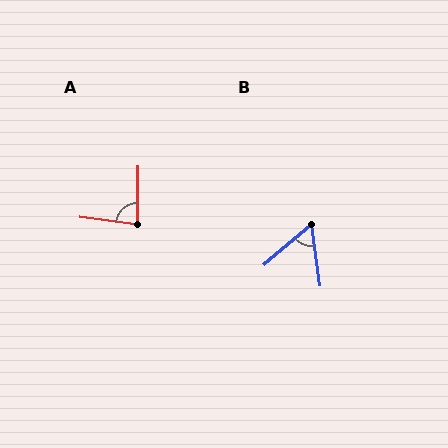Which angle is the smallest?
B, at approximately 57 degrees.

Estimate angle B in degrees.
Approximately 57 degrees.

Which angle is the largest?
A, at approximately 84 degrees.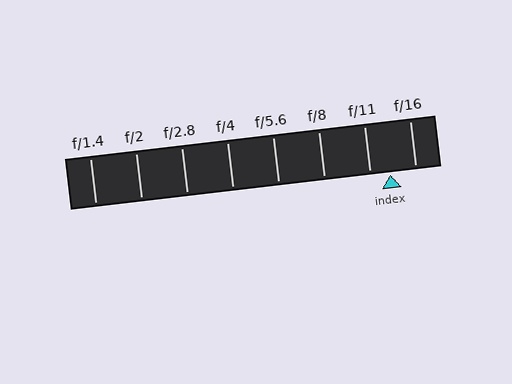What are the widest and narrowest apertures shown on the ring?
The widest aperture shown is f/1.4 and the narrowest is f/16.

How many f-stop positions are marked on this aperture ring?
There are 8 f-stop positions marked.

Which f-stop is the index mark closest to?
The index mark is closest to f/11.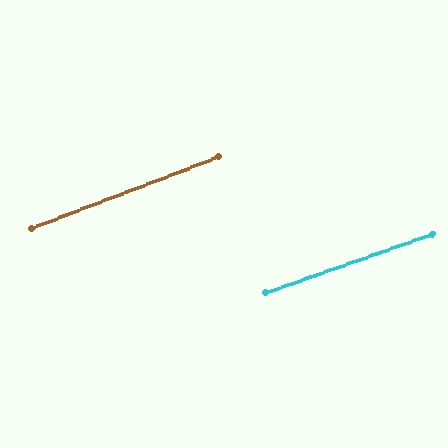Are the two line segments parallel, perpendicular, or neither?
Parallel — their directions differ by only 1.9°.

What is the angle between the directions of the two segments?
Approximately 2 degrees.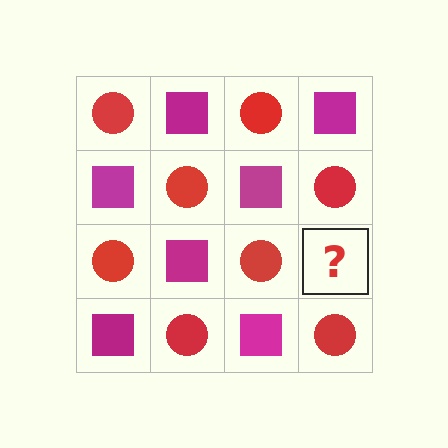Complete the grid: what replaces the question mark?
The question mark should be replaced with a magenta square.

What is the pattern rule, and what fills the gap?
The rule is that it alternates red circle and magenta square in a checkerboard pattern. The gap should be filled with a magenta square.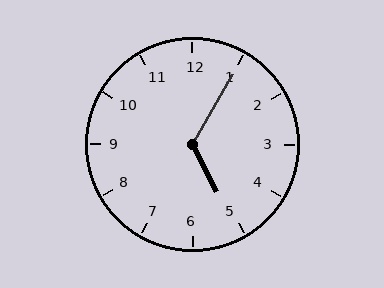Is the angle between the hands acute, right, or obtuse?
It is obtuse.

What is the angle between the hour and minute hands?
Approximately 122 degrees.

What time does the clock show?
5:05.